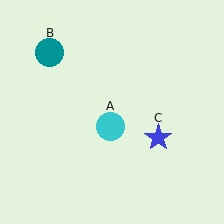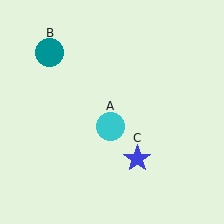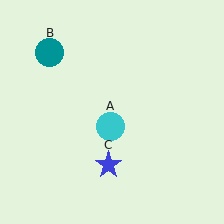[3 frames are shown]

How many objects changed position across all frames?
1 object changed position: blue star (object C).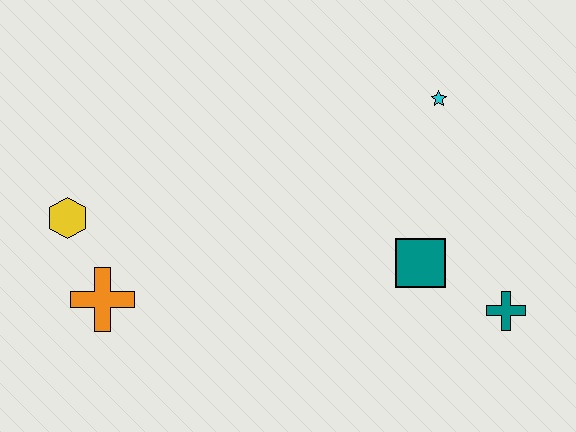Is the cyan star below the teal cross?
No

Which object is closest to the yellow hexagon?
The orange cross is closest to the yellow hexagon.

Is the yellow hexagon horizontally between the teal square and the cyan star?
No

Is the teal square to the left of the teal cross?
Yes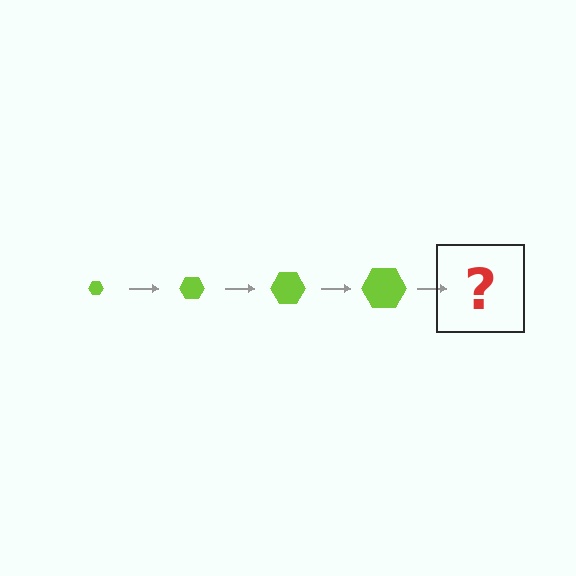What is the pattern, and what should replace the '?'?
The pattern is that the hexagon gets progressively larger each step. The '?' should be a lime hexagon, larger than the previous one.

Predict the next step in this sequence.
The next step is a lime hexagon, larger than the previous one.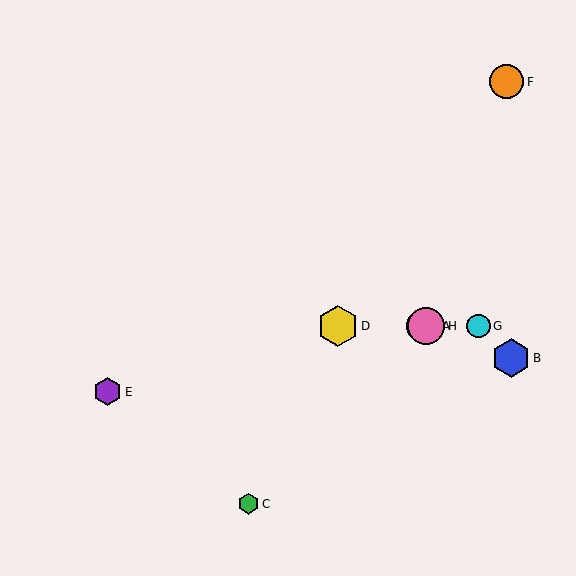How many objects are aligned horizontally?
4 objects (A, D, G, H) are aligned horizontally.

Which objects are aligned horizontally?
Objects A, D, G, H are aligned horizontally.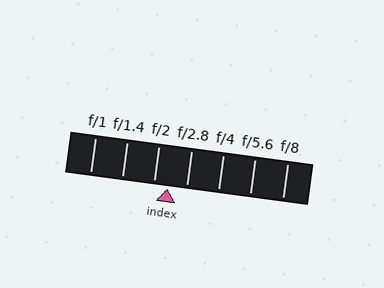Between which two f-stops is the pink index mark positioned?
The index mark is between f/2 and f/2.8.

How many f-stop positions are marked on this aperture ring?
There are 7 f-stop positions marked.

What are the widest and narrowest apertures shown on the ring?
The widest aperture shown is f/1 and the narrowest is f/8.